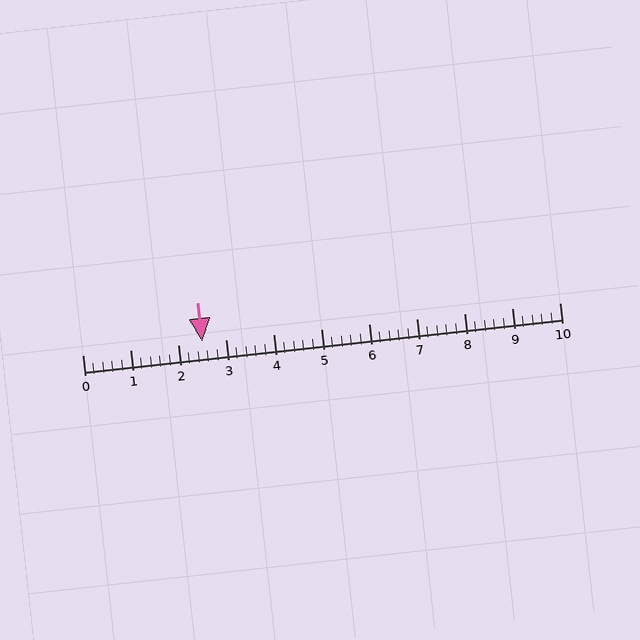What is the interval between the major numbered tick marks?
The major tick marks are spaced 1 units apart.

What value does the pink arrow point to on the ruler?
The pink arrow points to approximately 2.5.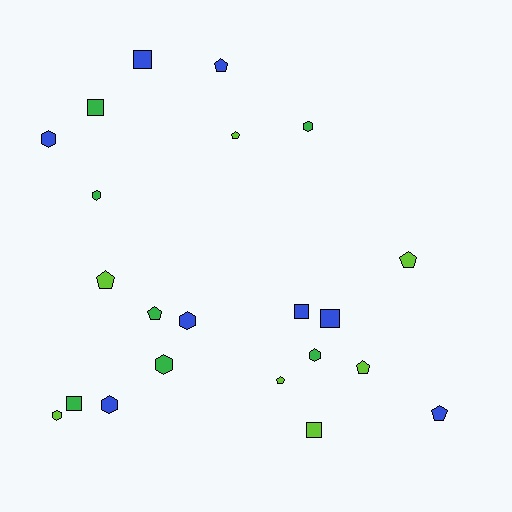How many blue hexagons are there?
There are 3 blue hexagons.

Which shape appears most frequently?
Pentagon, with 8 objects.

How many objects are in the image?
There are 22 objects.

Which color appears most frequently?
Blue, with 8 objects.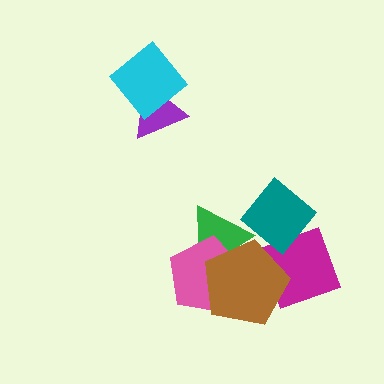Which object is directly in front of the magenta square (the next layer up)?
The teal diamond is directly in front of the magenta square.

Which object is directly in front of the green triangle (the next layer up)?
The pink pentagon is directly in front of the green triangle.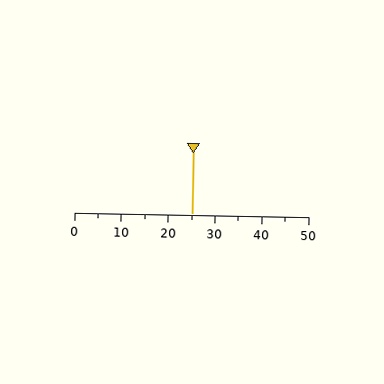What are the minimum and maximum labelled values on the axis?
The axis runs from 0 to 50.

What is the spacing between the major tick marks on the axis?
The major ticks are spaced 10 apart.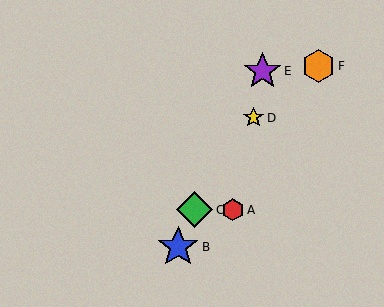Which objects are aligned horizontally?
Objects A, C are aligned horizontally.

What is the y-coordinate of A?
Object A is at y≈210.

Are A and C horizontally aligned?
Yes, both are at y≈210.